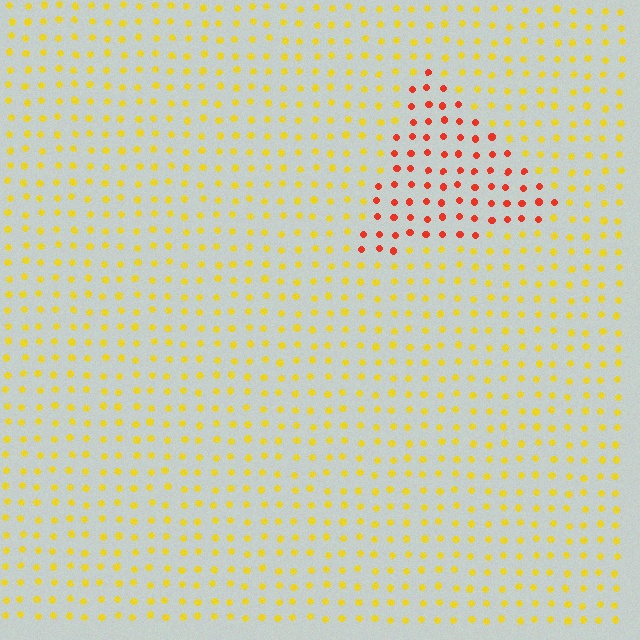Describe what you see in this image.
The image is filled with small yellow elements in a uniform arrangement. A triangle-shaped region is visible where the elements are tinted to a slightly different hue, forming a subtle color boundary.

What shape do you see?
I see a triangle.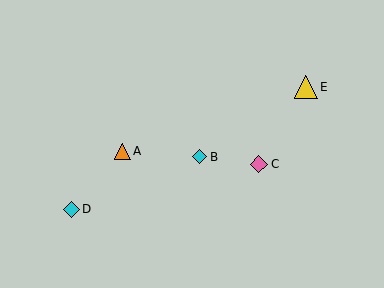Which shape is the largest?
The yellow triangle (labeled E) is the largest.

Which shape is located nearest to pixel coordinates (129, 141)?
The orange triangle (labeled A) at (122, 151) is nearest to that location.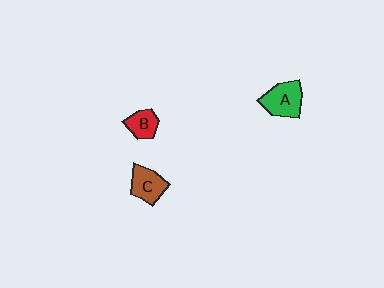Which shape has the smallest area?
Shape B (red).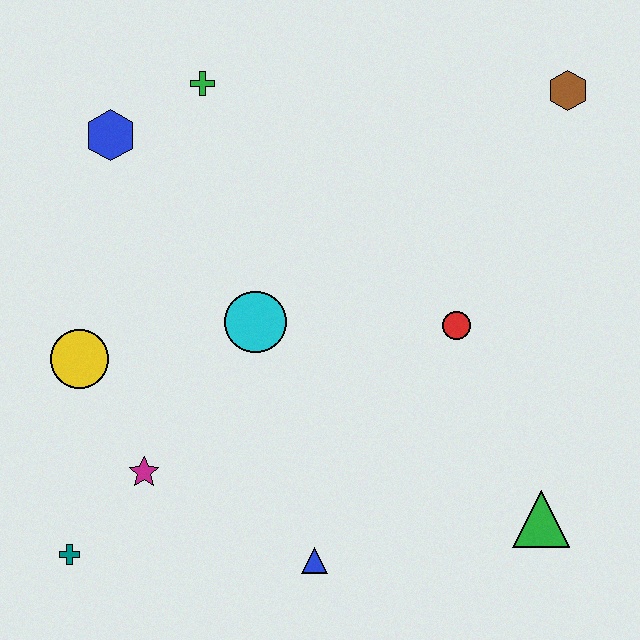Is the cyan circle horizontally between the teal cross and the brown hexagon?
Yes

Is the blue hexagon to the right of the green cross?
No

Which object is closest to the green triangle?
The red circle is closest to the green triangle.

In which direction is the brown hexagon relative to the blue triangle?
The brown hexagon is above the blue triangle.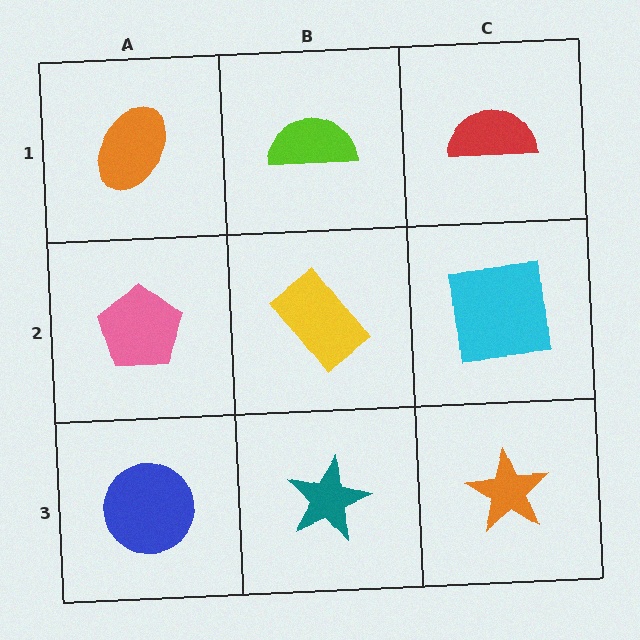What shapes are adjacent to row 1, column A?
A pink pentagon (row 2, column A), a lime semicircle (row 1, column B).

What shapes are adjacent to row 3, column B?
A yellow rectangle (row 2, column B), a blue circle (row 3, column A), an orange star (row 3, column C).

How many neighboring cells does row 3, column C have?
2.